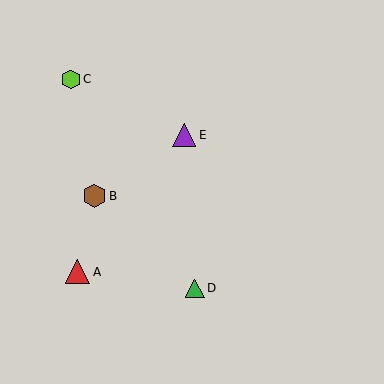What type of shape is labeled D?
Shape D is a green triangle.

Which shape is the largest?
The red triangle (labeled A) is the largest.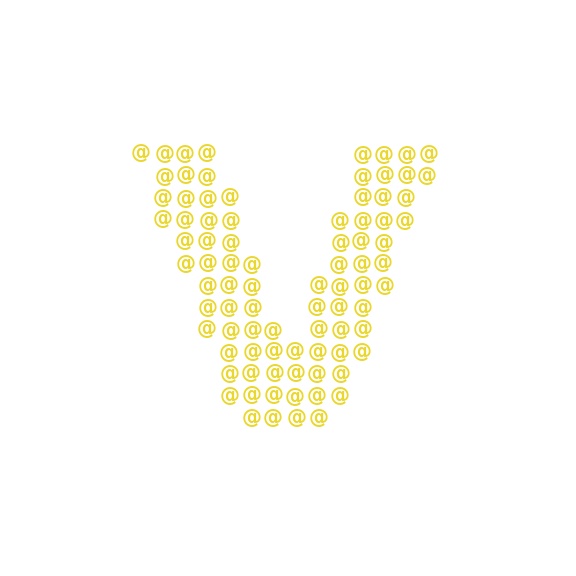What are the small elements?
The small elements are at signs.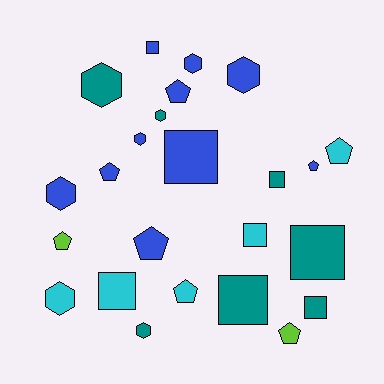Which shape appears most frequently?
Hexagon, with 8 objects.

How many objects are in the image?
There are 24 objects.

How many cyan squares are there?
There are 2 cyan squares.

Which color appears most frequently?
Blue, with 10 objects.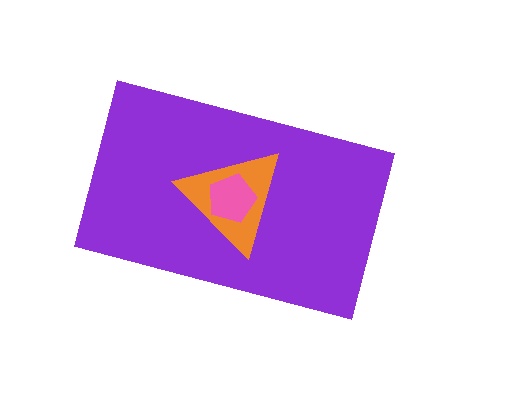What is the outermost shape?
The purple rectangle.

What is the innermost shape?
The pink pentagon.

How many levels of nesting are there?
3.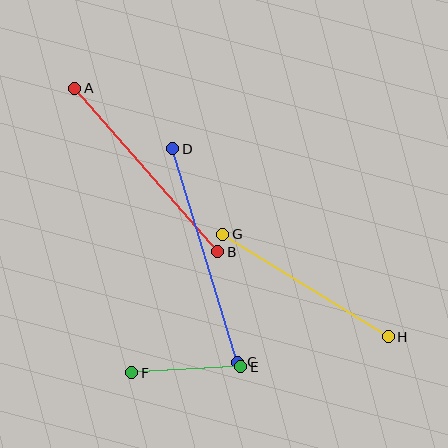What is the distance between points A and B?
The distance is approximately 217 pixels.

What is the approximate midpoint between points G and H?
The midpoint is at approximately (305, 285) pixels.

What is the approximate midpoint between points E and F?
The midpoint is at approximately (186, 370) pixels.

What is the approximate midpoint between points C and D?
The midpoint is at approximately (205, 256) pixels.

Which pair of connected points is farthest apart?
Points C and D are farthest apart.